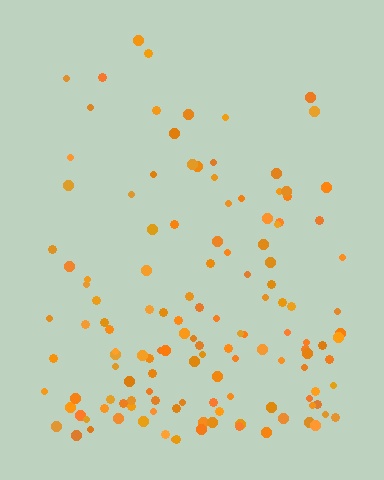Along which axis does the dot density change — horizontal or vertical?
Vertical.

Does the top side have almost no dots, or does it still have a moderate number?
Still a moderate number, just noticeably fewer than the bottom.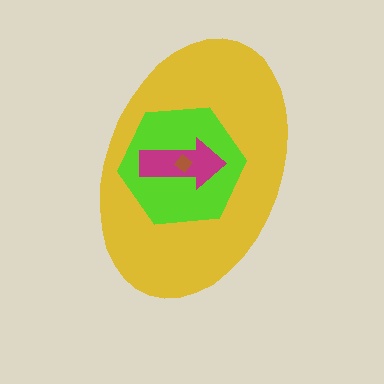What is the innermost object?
The brown diamond.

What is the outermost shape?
The yellow ellipse.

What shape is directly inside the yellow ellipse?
The lime hexagon.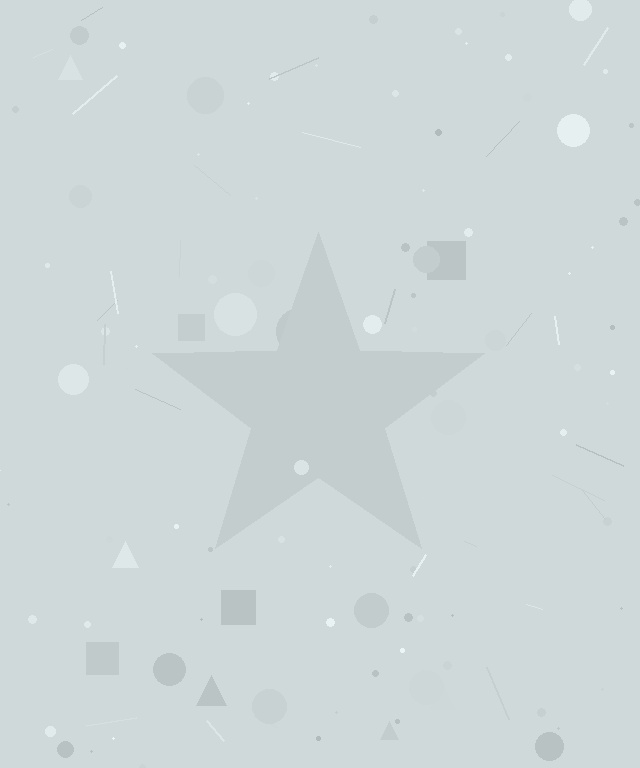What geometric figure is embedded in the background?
A star is embedded in the background.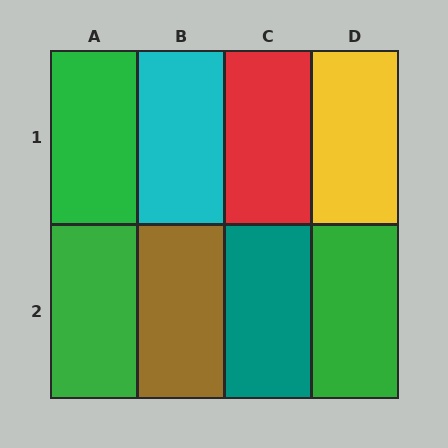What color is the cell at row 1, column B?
Cyan.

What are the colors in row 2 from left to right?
Green, brown, teal, green.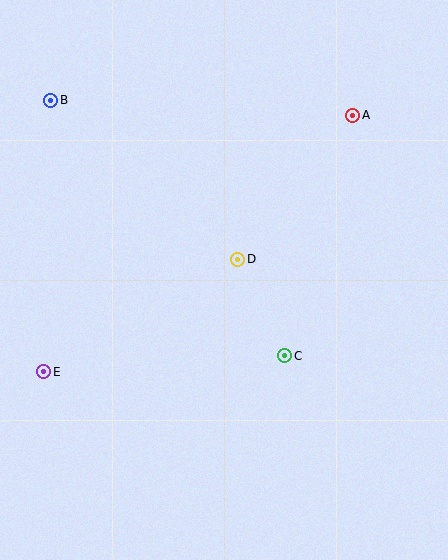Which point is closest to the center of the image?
Point D at (238, 259) is closest to the center.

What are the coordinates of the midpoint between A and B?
The midpoint between A and B is at (202, 108).